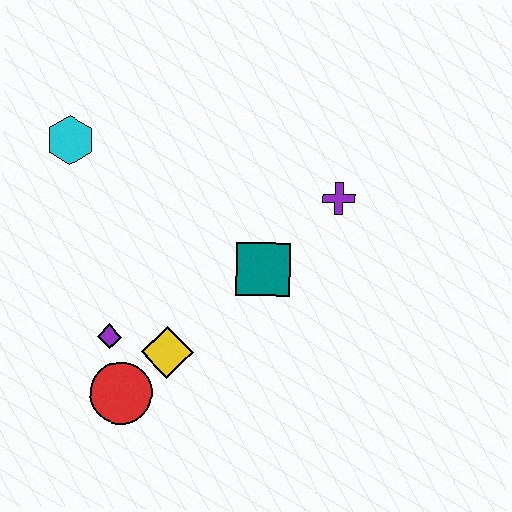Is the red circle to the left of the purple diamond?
No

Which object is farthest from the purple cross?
The red circle is farthest from the purple cross.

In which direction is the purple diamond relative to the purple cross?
The purple diamond is to the left of the purple cross.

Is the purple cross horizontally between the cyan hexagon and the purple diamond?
No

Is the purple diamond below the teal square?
Yes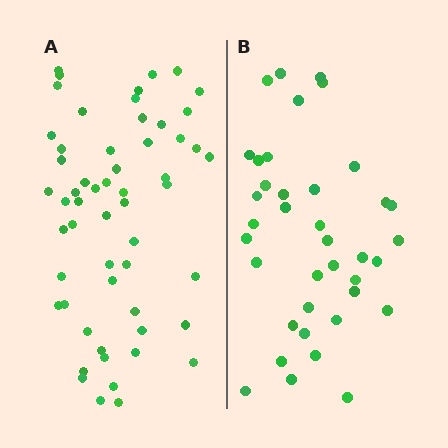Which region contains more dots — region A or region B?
Region A (the left region) has more dots.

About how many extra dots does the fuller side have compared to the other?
Region A has approximately 20 more dots than region B.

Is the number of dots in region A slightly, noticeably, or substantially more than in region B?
Region A has substantially more. The ratio is roughly 1.5 to 1.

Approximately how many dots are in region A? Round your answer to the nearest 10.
About 60 dots. (The exact count is 56, which rounds to 60.)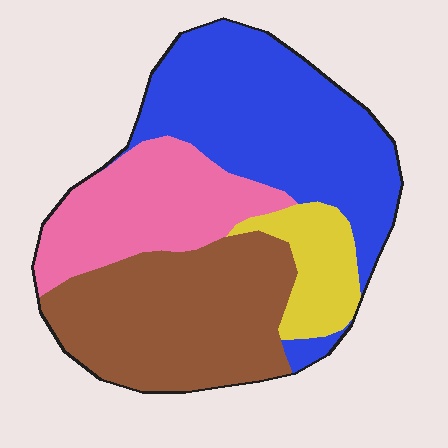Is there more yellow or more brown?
Brown.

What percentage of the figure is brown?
Brown takes up between a quarter and a half of the figure.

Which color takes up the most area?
Blue, at roughly 35%.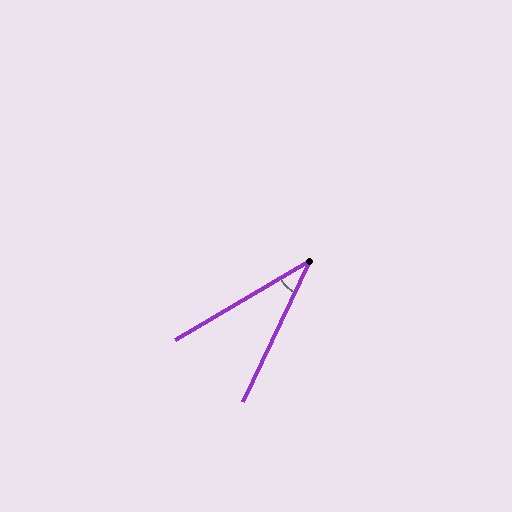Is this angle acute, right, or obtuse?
It is acute.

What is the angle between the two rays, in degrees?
Approximately 34 degrees.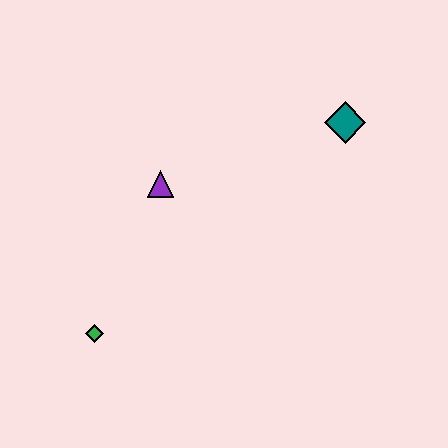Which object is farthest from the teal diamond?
The green diamond is farthest from the teal diamond.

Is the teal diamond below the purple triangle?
No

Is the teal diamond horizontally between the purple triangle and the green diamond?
No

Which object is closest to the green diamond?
The purple triangle is closest to the green diamond.